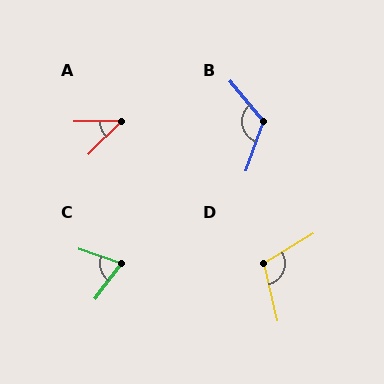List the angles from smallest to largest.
A (45°), C (72°), D (108°), B (121°).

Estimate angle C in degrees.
Approximately 72 degrees.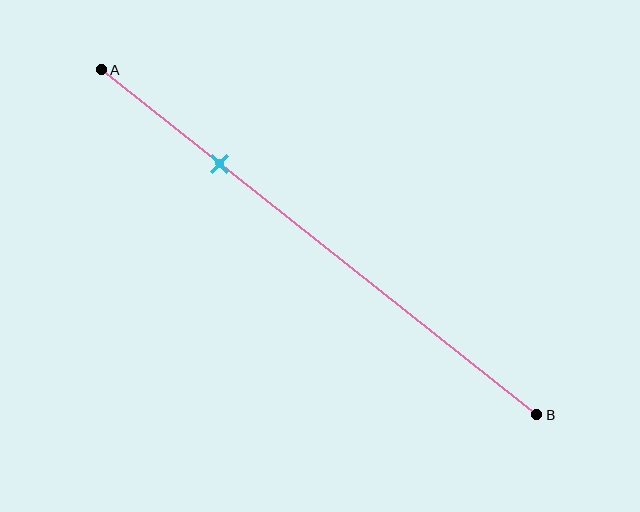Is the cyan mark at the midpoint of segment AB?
No, the mark is at about 25% from A, not at the 50% midpoint.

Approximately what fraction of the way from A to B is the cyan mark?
The cyan mark is approximately 25% of the way from A to B.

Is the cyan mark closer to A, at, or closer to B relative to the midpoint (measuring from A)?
The cyan mark is closer to point A than the midpoint of segment AB.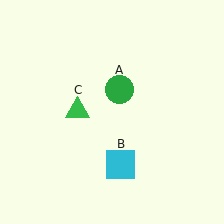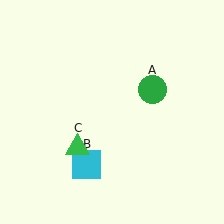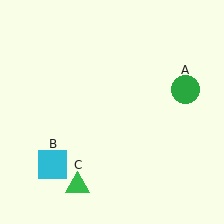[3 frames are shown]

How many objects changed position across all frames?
3 objects changed position: green circle (object A), cyan square (object B), green triangle (object C).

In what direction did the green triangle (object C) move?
The green triangle (object C) moved down.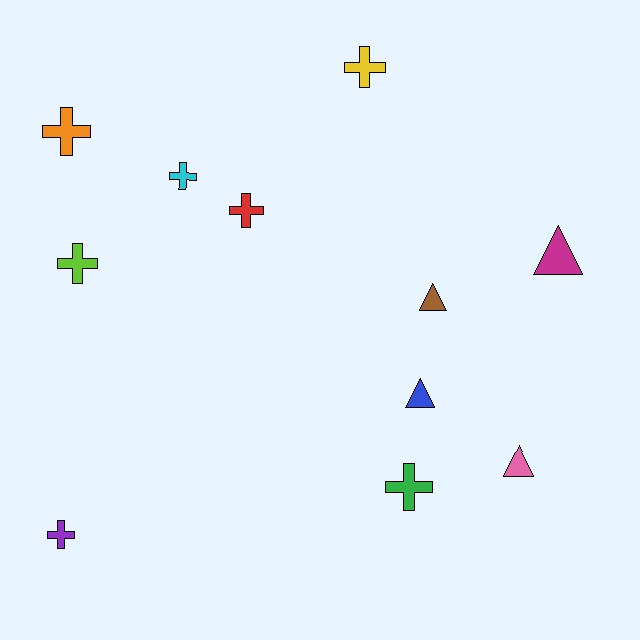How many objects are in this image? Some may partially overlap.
There are 11 objects.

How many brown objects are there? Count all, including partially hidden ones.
There is 1 brown object.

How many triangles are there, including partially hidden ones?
There are 4 triangles.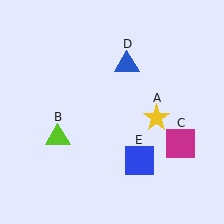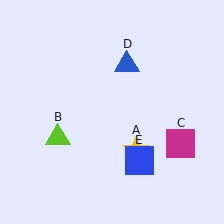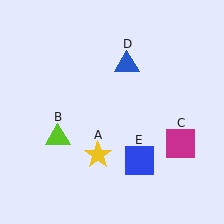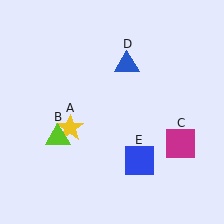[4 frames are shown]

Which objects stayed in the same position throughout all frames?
Lime triangle (object B) and magenta square (object C) and blue triangle (object D) and blue square (object E) remained stationary.